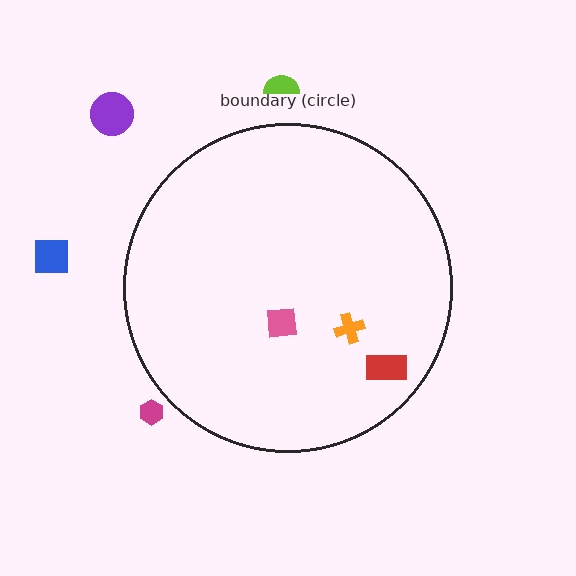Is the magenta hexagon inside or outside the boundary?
Outside.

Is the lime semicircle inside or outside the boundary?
Outside.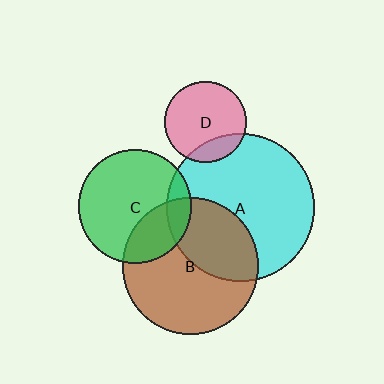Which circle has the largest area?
Circle A (cyan).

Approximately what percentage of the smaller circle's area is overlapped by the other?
Approximately 15%.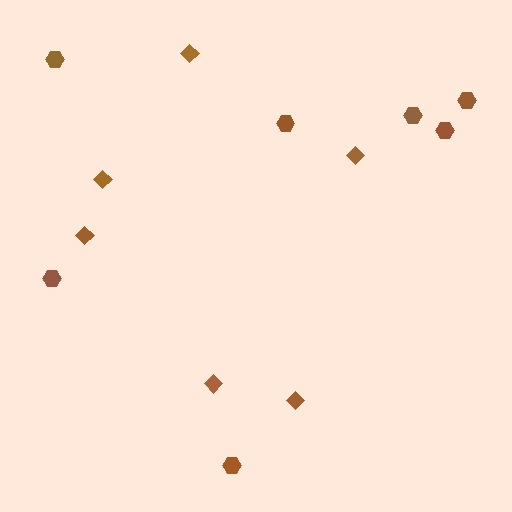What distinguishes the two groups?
There are 2 groups: one group of hexagons (7) and one group of diamonds (6).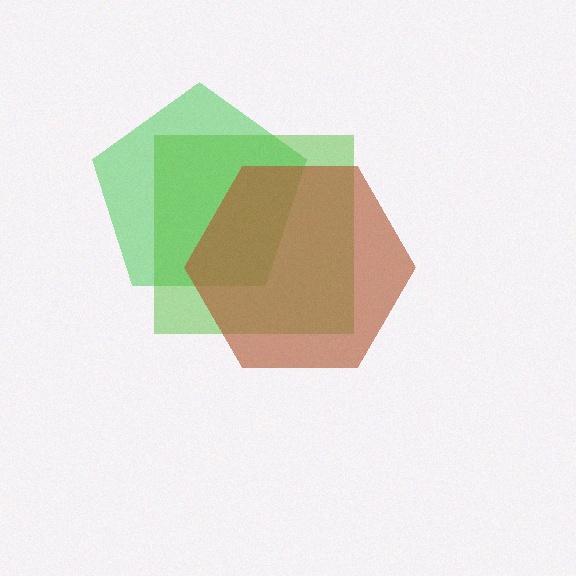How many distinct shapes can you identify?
There are 3 distinct shapes: a green pentagon, a lime square, a brown hexagon.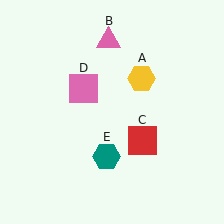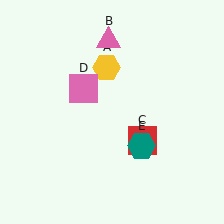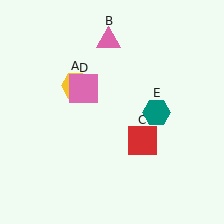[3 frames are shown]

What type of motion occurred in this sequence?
The yellow hexagon (object A), teal hexagon (object E) rotated counterclockwise around the center of the scene.